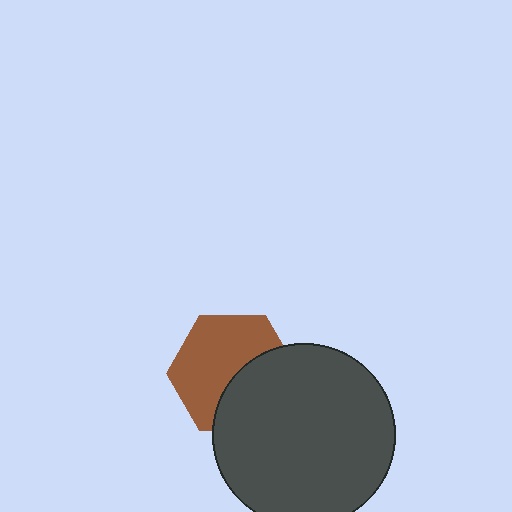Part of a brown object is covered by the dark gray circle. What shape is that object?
It is a hexagon.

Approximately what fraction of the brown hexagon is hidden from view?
Roughly 40% of the brown hexagon is hidden behind the dark gray circle.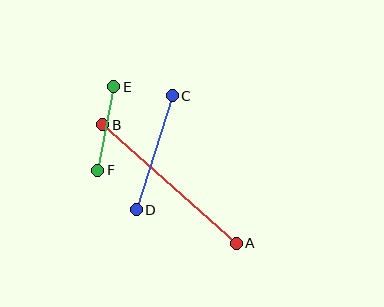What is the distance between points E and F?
The distance is approximately 85 pixels.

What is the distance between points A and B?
The distance is approximately 178 pixels.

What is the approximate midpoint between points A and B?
The midpoint is at approximately (169, 184) pixels.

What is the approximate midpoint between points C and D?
The midpoint is at approximately (154, 153) pixels.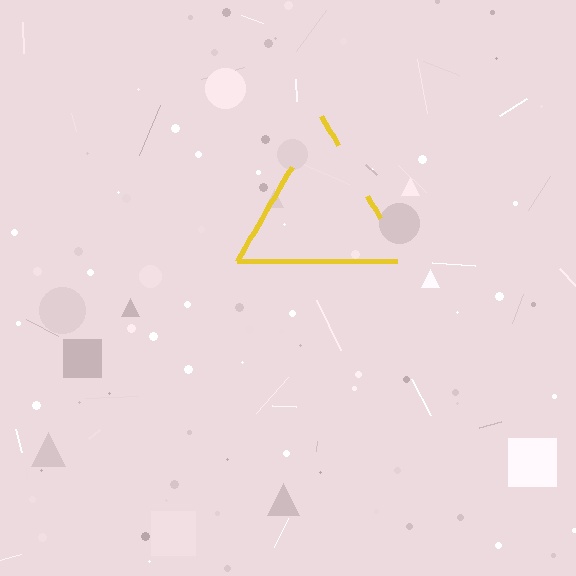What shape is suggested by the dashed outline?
The dashed outline suggests a triangle.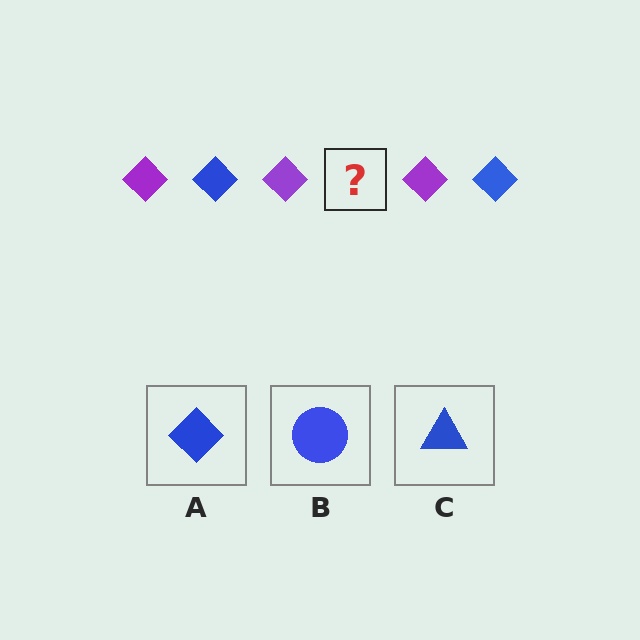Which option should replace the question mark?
Option A.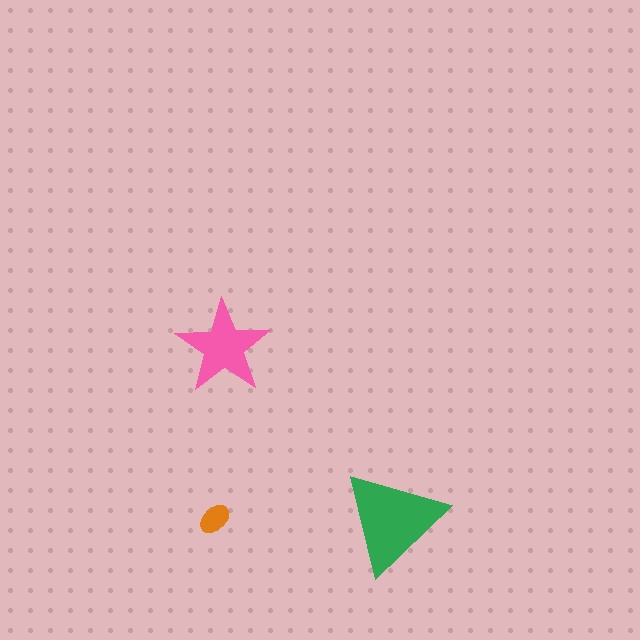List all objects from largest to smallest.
The green triangle, the pink star, the orange ellipse.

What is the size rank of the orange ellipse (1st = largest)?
3rd.